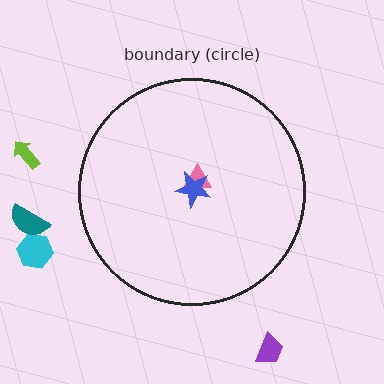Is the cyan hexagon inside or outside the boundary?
Outside.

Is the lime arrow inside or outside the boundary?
Outside.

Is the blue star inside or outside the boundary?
Inside.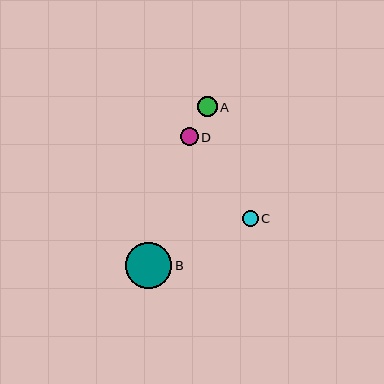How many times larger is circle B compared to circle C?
Circle B is approximately 2.8 times the size of circle C.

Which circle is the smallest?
Circle C is the smallest with a size of approximately 16 pixels.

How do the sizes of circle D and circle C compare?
Circle D and circle C are approximately the same size.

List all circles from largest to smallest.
From largest to smallest: B, A, D, C.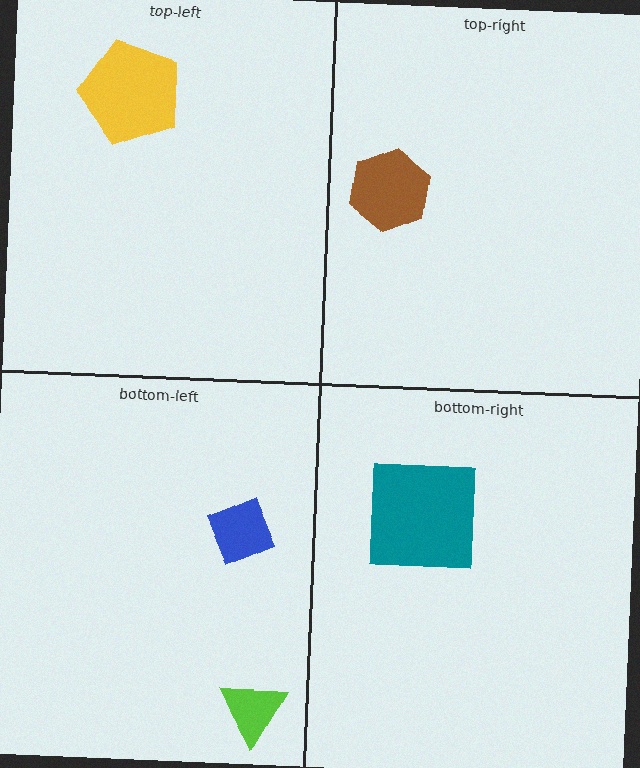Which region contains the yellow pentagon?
The top-left region.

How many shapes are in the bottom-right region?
1.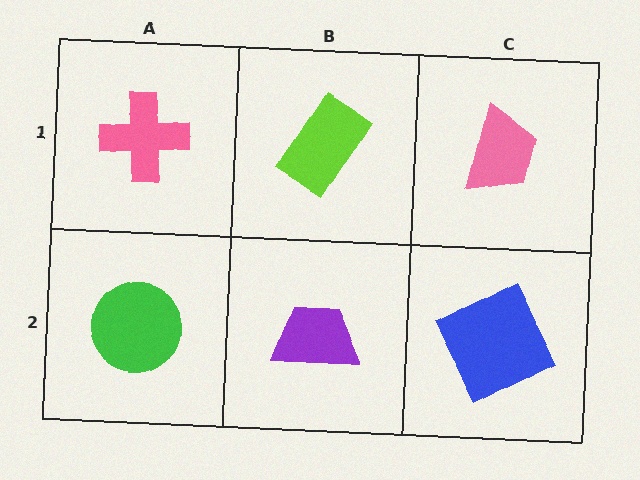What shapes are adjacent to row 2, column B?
A lime rectangle (row 1, column B), a green circle (row 2, column A), a blue square (row 2, column C).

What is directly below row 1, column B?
A purple trapezoid.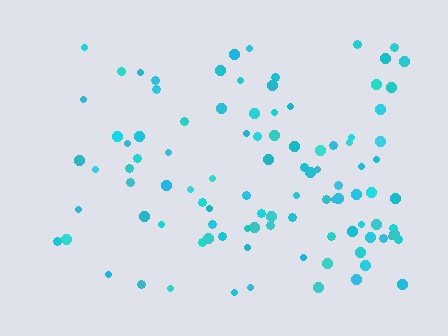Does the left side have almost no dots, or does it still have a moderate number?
Still a moderate number, just noticeably fewer than the right.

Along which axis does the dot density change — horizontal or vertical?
Horizontal.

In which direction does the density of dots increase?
From left to right, with the right side densest.